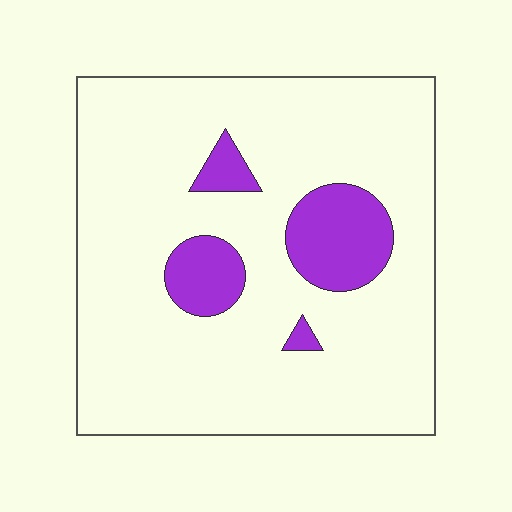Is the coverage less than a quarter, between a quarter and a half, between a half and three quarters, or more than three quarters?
Less than a quarter.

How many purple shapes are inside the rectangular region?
4.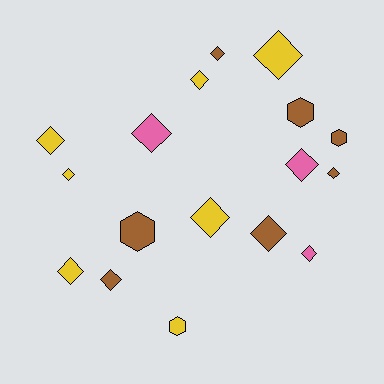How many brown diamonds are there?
There are 4 brown diamonds.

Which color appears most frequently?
Brown, with 7 objects.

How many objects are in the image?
There are 17 objects.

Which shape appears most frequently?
Diamond, with 13 objects.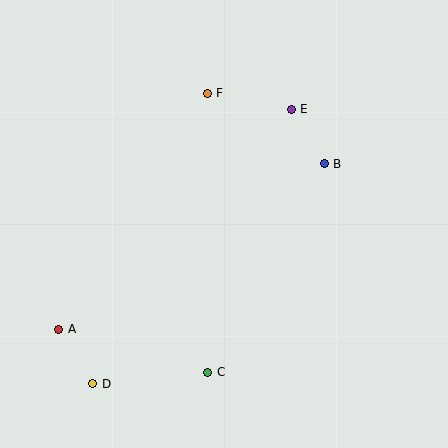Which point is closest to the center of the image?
Point B at (324, 164) is closest to the center.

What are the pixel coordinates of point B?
Point B is at (324, 164).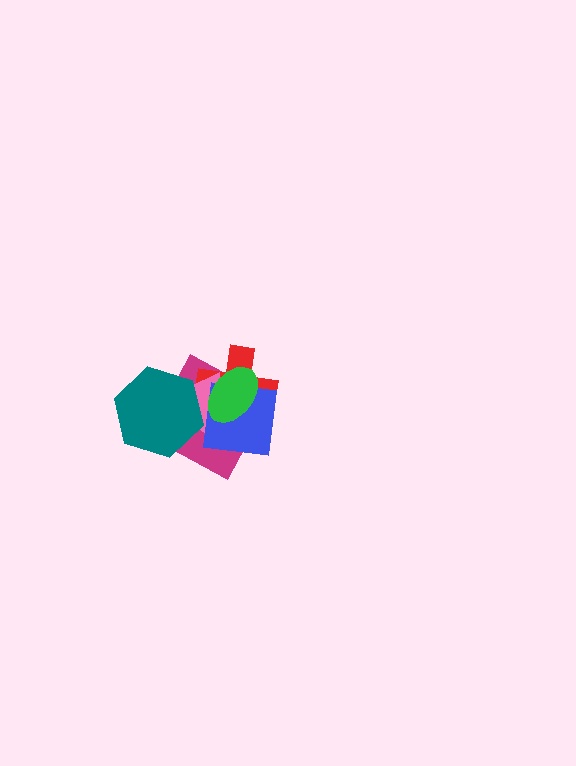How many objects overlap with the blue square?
4 objects overlap with the blue square.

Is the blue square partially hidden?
Yes, it is partially covered by another shape.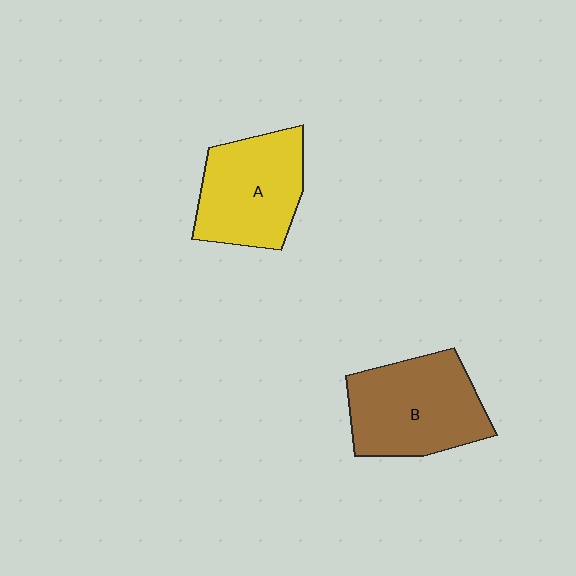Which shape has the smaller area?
Shape A (yellow).